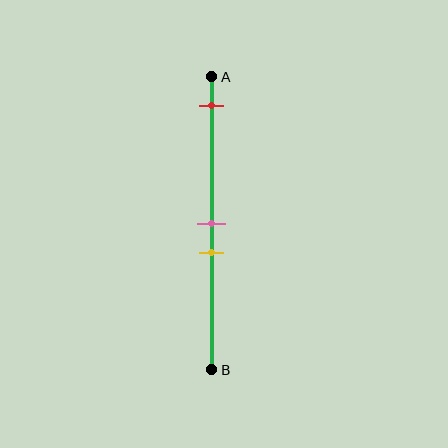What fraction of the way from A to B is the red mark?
The red mark is approximately 10% (0.1) of the way from A to B.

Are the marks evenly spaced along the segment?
No, the marks are not evenly spaced.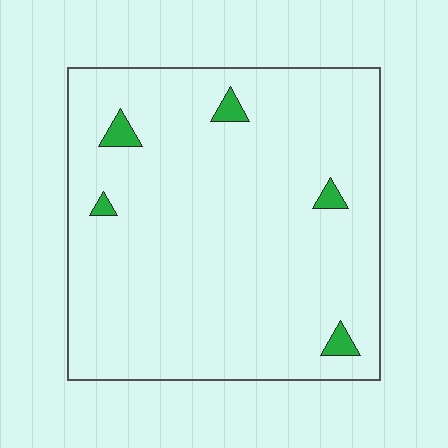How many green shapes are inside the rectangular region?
5.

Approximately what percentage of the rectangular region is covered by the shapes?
Approximately 5%.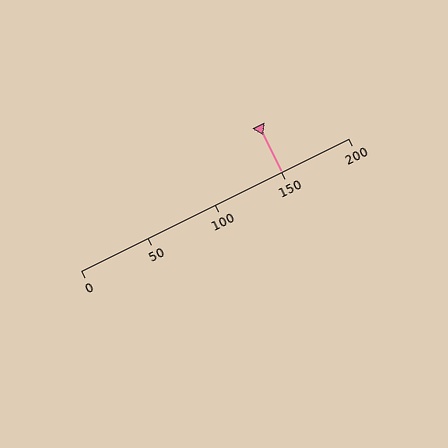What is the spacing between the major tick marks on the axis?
The major ticks are spaced 50 apart.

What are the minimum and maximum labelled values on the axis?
The axis runs from 0 to 200.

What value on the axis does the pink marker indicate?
The marker indicates approximately 150.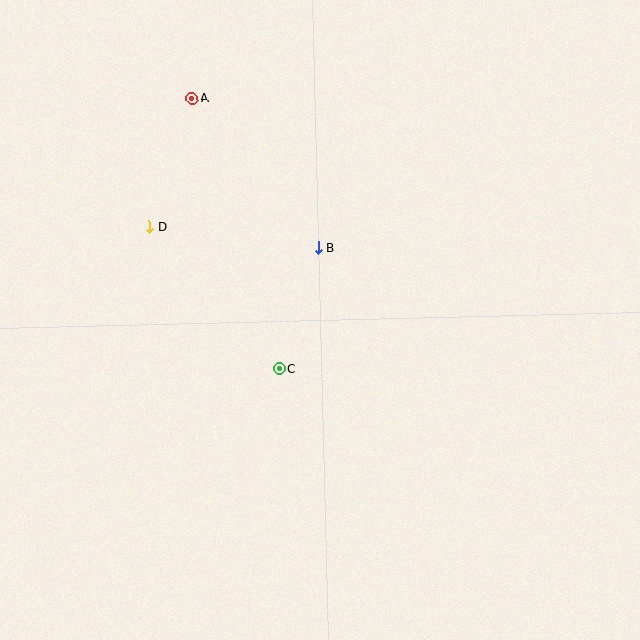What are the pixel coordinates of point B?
Point B is at (319, 248).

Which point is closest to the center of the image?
Point C at (280, 369) is closest to the center.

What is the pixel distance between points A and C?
The distance between A and C is 284 pixels.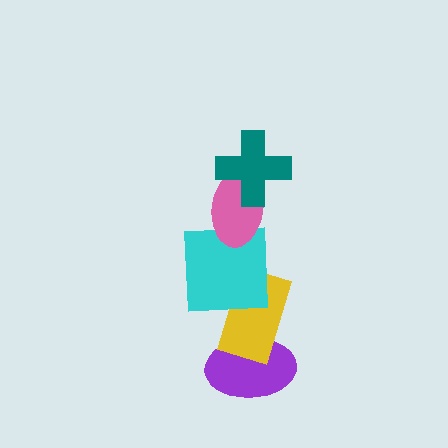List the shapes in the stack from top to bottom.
From top to bottom: the teal cross, the pink ellipse, the cyan square, the yellow rectangle, the purple ellipse.